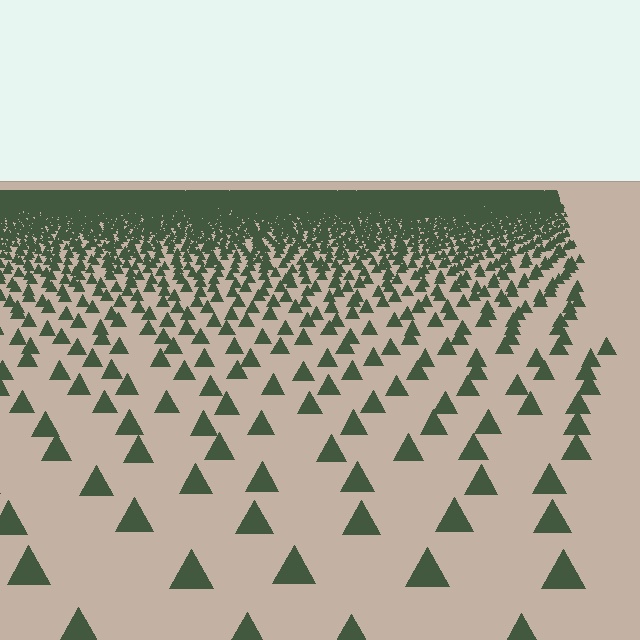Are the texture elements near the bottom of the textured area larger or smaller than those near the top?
Larger. Near the bottom, elements are closer to the viewer and appear at a bigger on-screen size.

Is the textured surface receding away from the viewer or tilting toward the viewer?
The surface is receding away from the viewer. Texture elements get smaller and denser toward the top.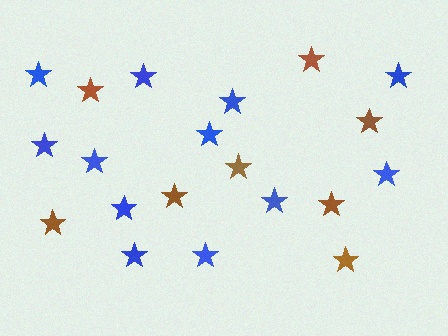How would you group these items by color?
There are 2 groups: one group of brown stars (8) and one group of blue stars (12).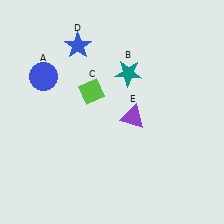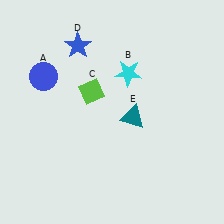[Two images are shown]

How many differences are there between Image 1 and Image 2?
There are 2 differences between the two images.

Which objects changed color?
B changed from teal to cyan. E changed from purple to teal.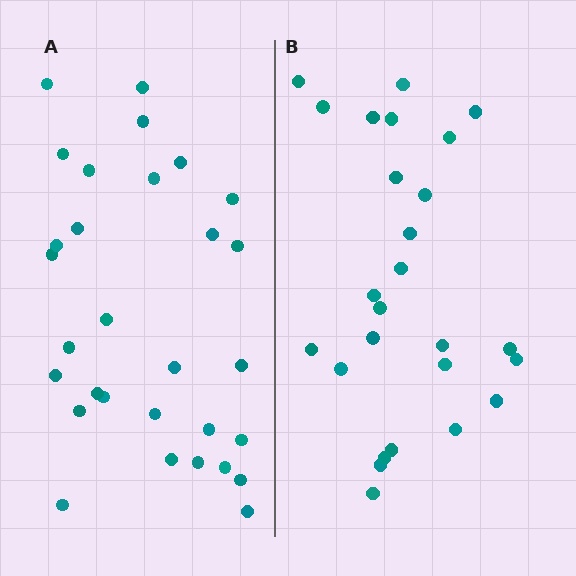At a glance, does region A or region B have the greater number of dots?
Region A (the left region) has more dots.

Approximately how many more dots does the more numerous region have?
Region A has about 4 more dots than region B.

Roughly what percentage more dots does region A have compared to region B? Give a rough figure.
About 15% more.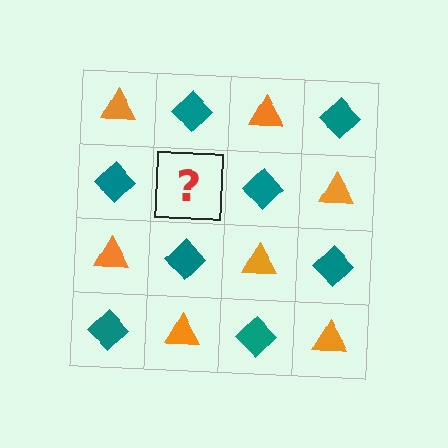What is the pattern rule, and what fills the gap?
The rule is that it alternates orange triangle and teal diamond in a checkerboard pattern. The gap should be filled with an orange triangle.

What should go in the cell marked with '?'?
The missing cell should contain an orange triangle.